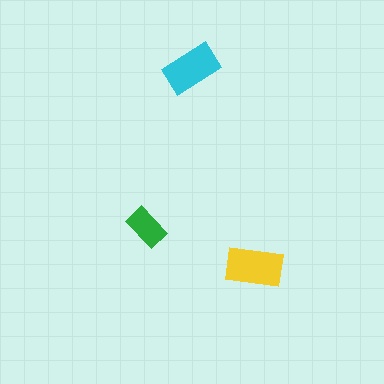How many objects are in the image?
There are 3 objects in the image.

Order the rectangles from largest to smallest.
the yellow one, the cyan one, the green one.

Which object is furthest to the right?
The yellow rectangle is rightmost.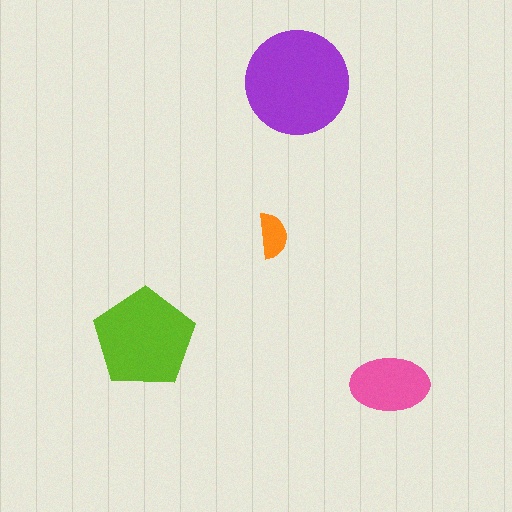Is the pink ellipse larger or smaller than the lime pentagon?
Smaller.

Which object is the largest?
The purple circle.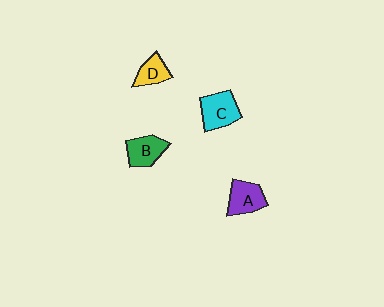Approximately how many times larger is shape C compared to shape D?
Approximately 1.6 times.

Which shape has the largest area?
Shape C (cyan).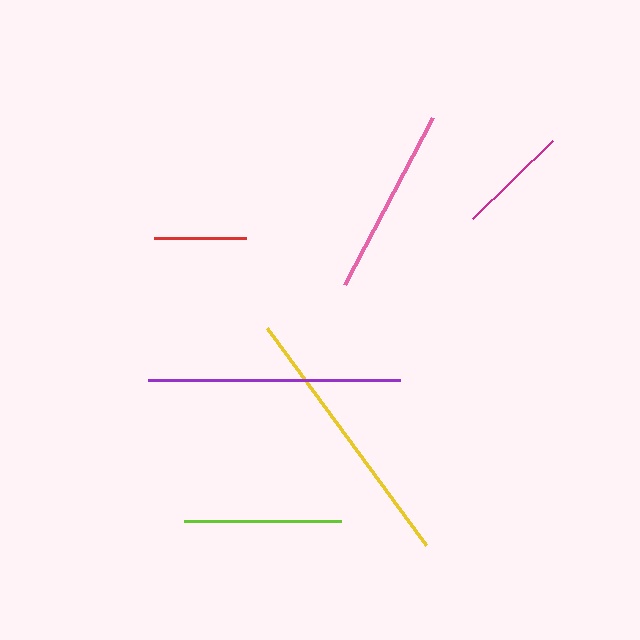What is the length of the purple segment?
The purple segment is approximately 252 pixels long.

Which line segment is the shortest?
The red line is the shortest at approximately 91 pixels.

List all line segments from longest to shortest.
From longest to shortest: yellow, purple, pink, lime, magenta, red.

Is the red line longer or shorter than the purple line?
The purple line is longer than the red line.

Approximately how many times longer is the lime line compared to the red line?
The lime line is approximately 1.7 times the length of the red line.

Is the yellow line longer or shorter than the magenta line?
The yellow line is longer than the magenta line.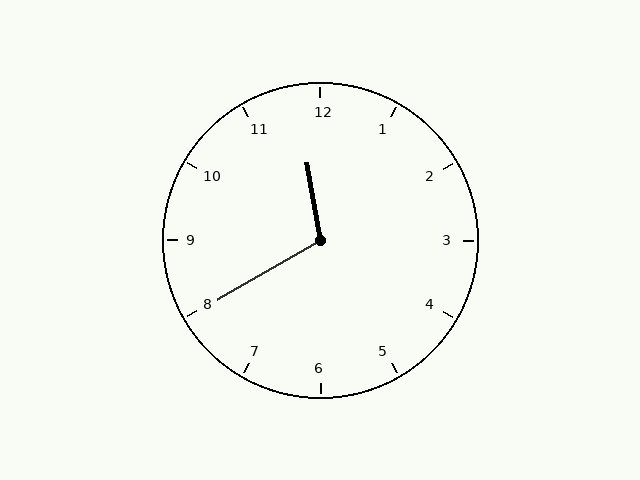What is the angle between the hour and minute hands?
Approximately 110 degrees.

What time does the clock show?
11:40.